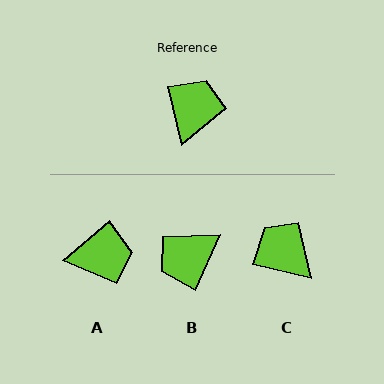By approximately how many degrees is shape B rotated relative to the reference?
Approximately 143 degrees counter-clockwise.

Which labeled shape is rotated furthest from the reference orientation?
B, about 143 degrees away.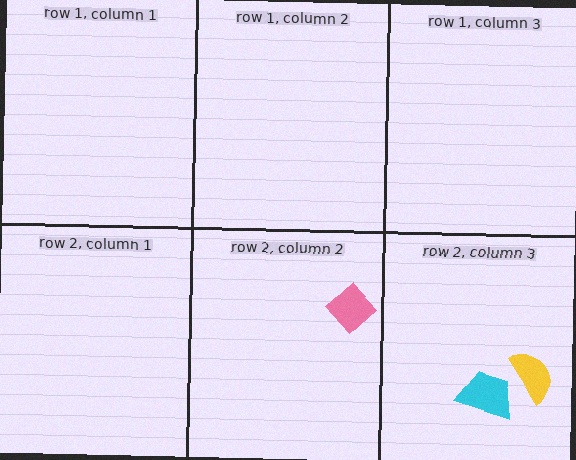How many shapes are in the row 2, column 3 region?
2.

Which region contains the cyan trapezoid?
The row 2, column 3 region.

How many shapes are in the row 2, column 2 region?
1.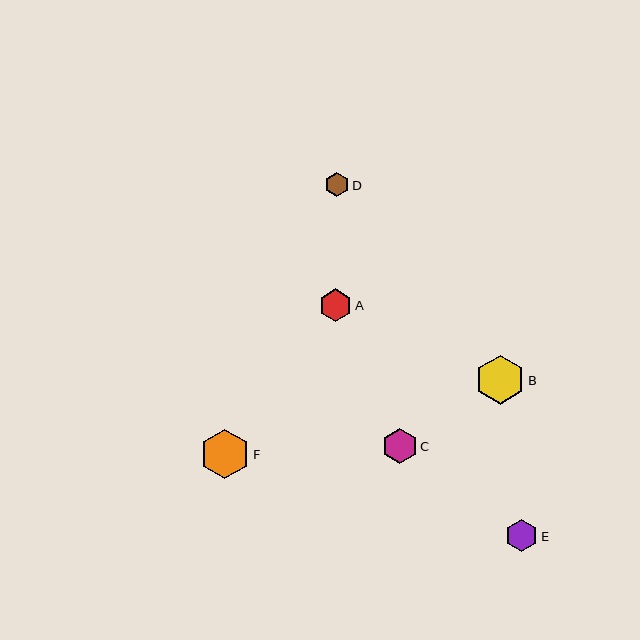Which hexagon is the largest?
Hexagon F is the largest with a size of approximately 50 pixels.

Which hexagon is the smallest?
Hexagon D is the smallest with a size of approximately 24 pixels.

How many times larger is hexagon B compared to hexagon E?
Hexagon B is approximately 1.5 times the size of hexagon E.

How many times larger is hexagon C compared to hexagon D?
Hexagon C is approximately 1.4 times the size of hexagon D.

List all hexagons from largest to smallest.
From largest to smallest: F, B, C, A, E, D.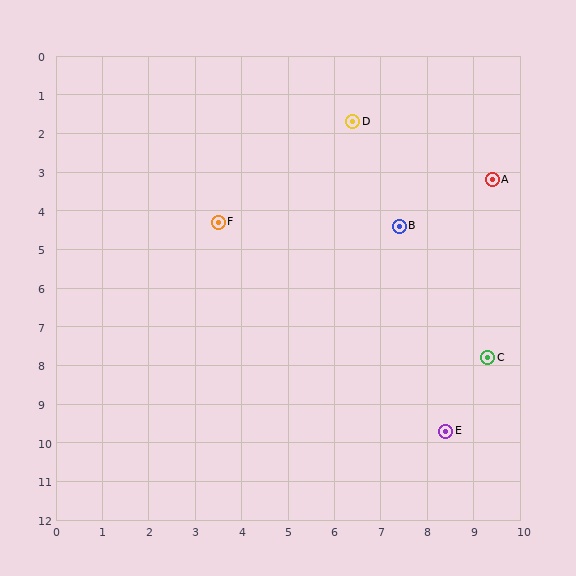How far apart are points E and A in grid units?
Points E and A are about 6.6 grid units apart.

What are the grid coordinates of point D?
Point D is at approximately (6.4, 1.7).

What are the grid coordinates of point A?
Point A is at approximately (9.4, 3.2).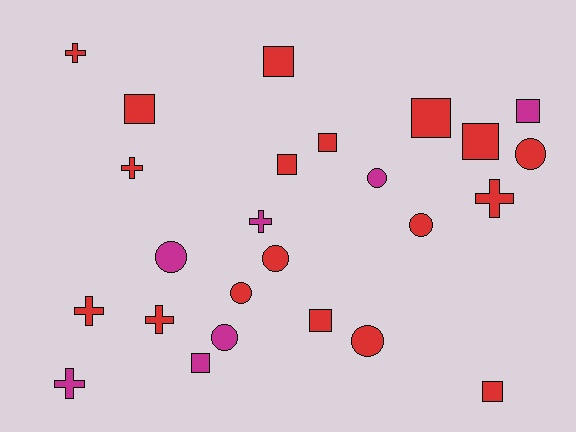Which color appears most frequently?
Red, with 18 objects.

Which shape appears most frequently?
Square, with 10 objects.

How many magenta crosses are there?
There are 2 magenta crosses.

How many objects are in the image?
There are 25 objects.